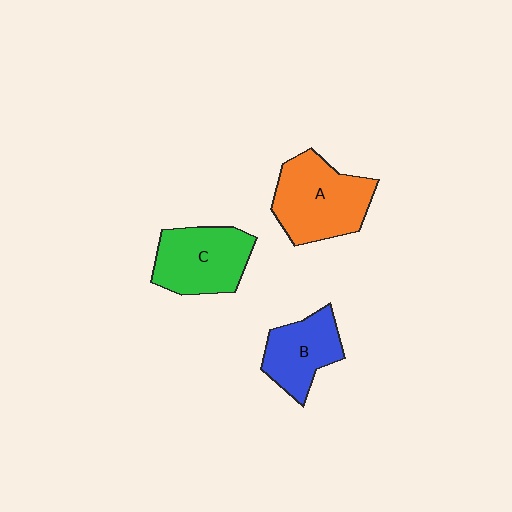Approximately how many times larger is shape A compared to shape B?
Approximately 1.4 times.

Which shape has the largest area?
Shape A (orange).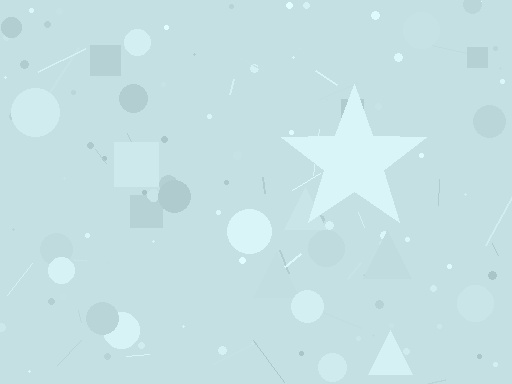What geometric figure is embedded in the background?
A star is embedded in the background.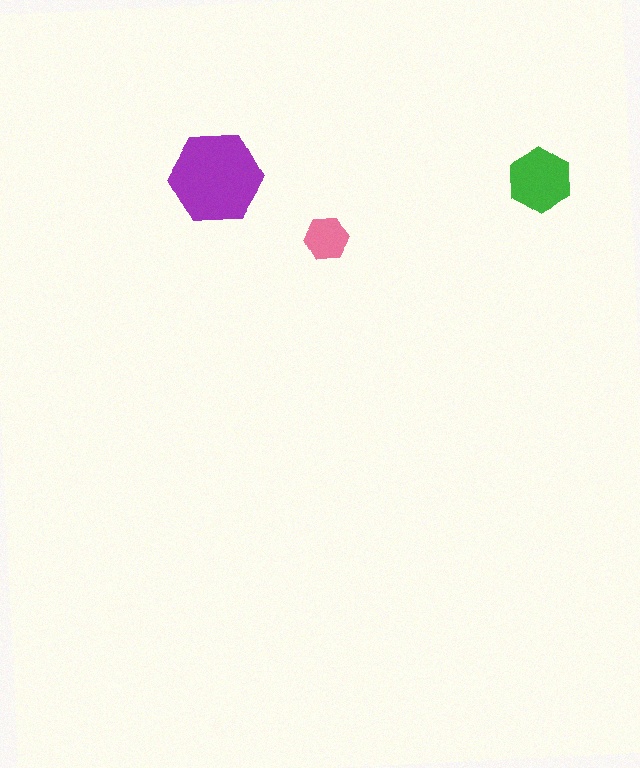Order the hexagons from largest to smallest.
the purple one, the green one, the pink one.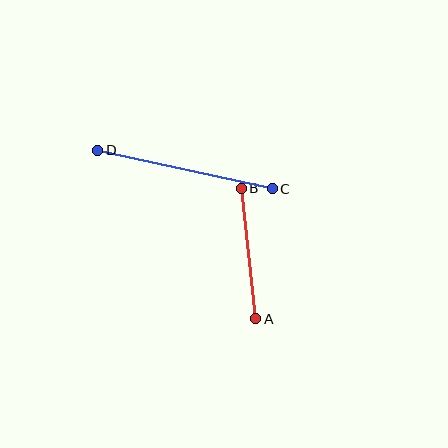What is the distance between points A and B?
The distance is approximately 131 pixels.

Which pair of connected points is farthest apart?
Points C and D are farthest apart.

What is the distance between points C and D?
The distance is approximately 178 pixels.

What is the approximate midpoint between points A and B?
The midpoint is at approximately (248, 254) pixels.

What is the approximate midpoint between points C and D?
The midpoint is at approximately (185, 170) pixels.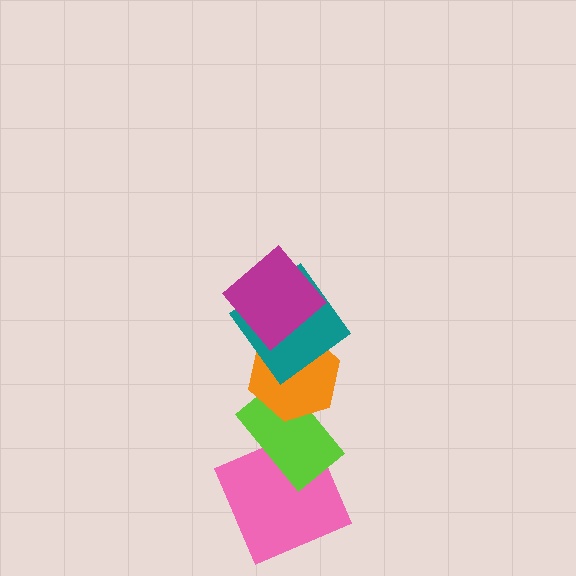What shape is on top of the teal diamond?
The magenta diamond is on top of the teal diamond.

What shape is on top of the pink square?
The lime rectangle is on top of the pink square.